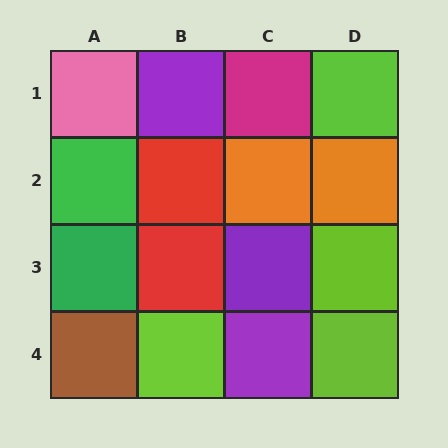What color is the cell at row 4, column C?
Purple.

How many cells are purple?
3 cells are purple.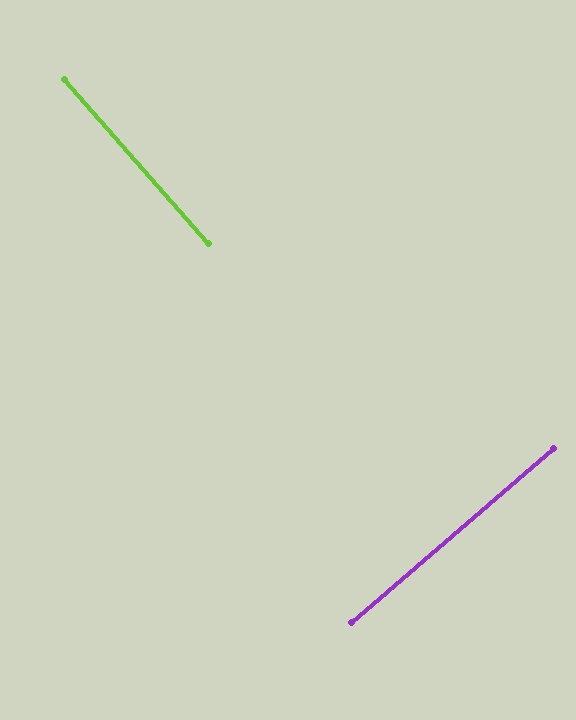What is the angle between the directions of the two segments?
Approximately 90 degrees.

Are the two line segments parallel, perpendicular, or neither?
Perpendicular — they meet at approximately 90°.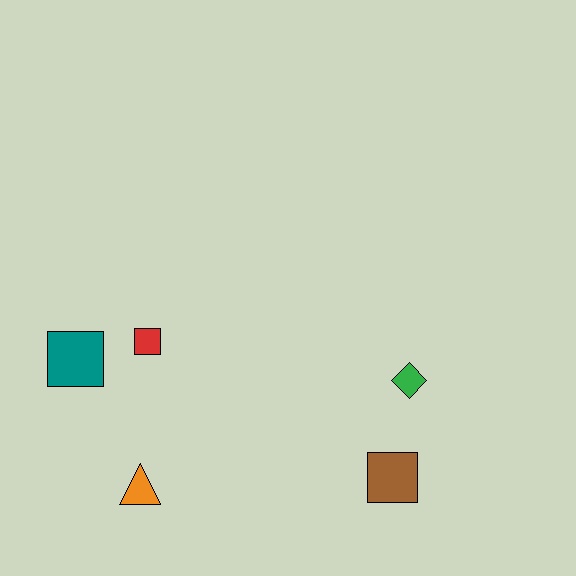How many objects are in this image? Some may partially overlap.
There are 5 objects.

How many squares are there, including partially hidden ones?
There are 3 squares.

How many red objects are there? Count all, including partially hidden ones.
There is 1 red object.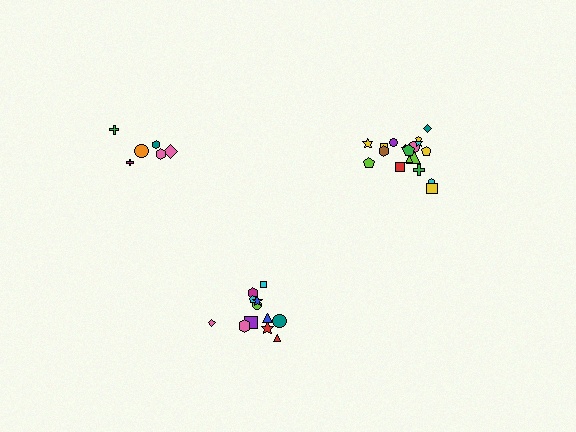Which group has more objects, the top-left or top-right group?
The top-right group.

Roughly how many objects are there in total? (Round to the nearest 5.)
Roughly 35 objects in total.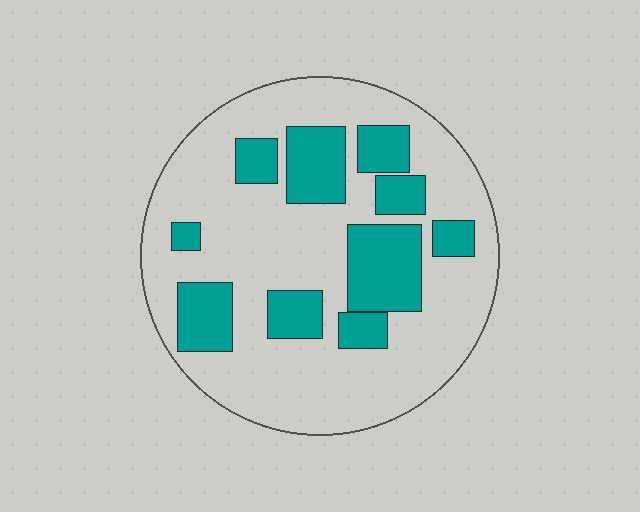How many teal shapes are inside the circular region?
10.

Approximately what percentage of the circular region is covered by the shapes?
Approximately 30%.